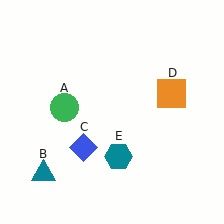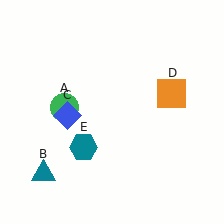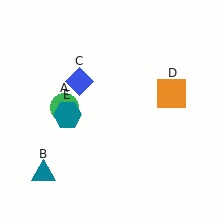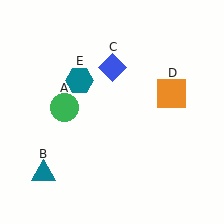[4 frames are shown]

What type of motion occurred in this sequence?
The blue diamond (object C), teal hexagon (object E) rotated clockwise around the center of the scene.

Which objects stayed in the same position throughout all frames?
Green circle (object A) and teal triangle (object B) and orange square (object D) remained stationary.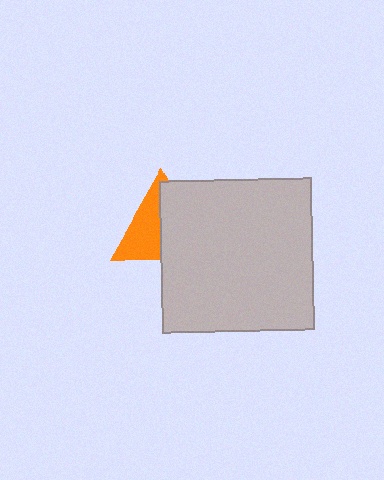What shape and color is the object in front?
The object in front is a light gray square.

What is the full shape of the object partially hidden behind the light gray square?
The partially hidden object is an orange triangle.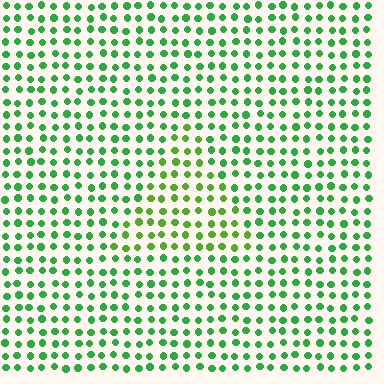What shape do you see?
I see a triangle.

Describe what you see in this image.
The image is filled with small green elements in a uniform arrangement. A triangle-shaped region is visible where the elements are tinted to a slightly different hue, forming a subtle color boundary.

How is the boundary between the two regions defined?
The boundary is defined purely by a slight shift in hue (about 28 degrees). Spacing, size, and orientation are identical on both sides.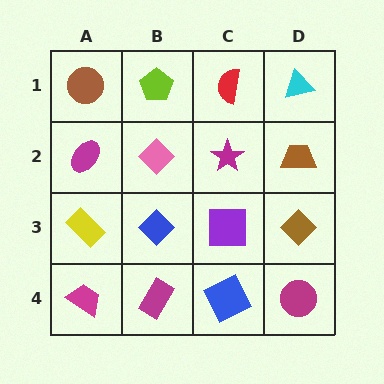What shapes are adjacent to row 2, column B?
A lime pentagon (row 1, column B), a blue diamond (row 3, column B), a magenta ellipse (row 2, column A), a magenta star (row 2, column C).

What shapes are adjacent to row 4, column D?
A brown diamond (row 3, column D), a blue square (row 4, column C).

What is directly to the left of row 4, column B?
A magenta trapezoid.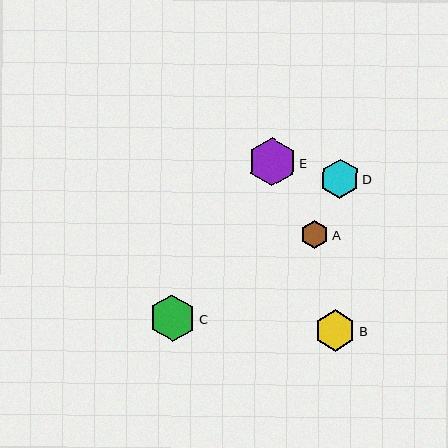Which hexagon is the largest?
Hexagon E is the largest with a size of approximately 48 pixels.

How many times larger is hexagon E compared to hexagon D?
Hexagon E is approximately 1.2 times the size of hexagon D.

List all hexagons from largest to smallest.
From largest to smallest: E, C, B, D, A.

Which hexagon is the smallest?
Hexagon A is the smallest with a size of approximately 28 pixels.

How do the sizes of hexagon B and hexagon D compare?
Hexagon B and hexagon D are approximately the same size.